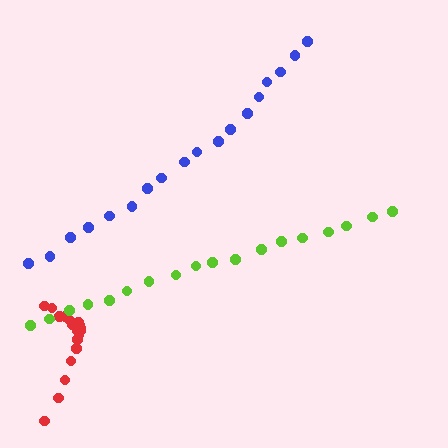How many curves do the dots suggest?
There are 3 distinct paths.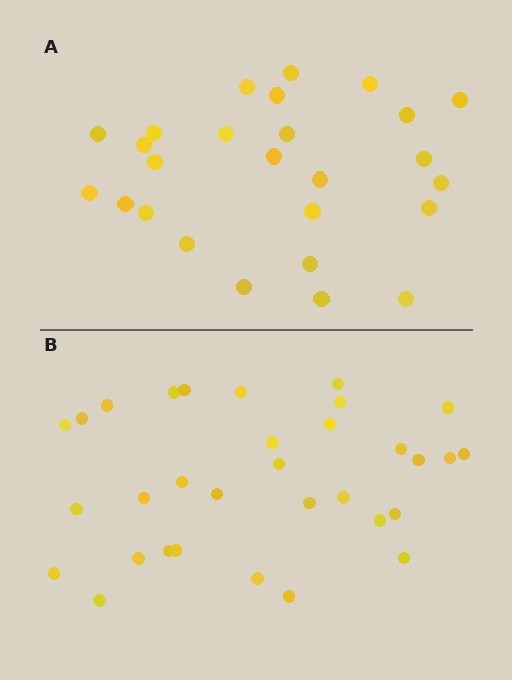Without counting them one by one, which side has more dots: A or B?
Region B (the bottom region) has more dots.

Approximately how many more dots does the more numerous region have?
Region B has about 6 more dots than region A.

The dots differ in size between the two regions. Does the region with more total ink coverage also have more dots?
No. Region A has more total ink coverage because its dots are larger, but region B actually contains more individual dots. Total area can be misleading — the number of items is what matters here.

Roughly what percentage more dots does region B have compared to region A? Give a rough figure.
About 25% more.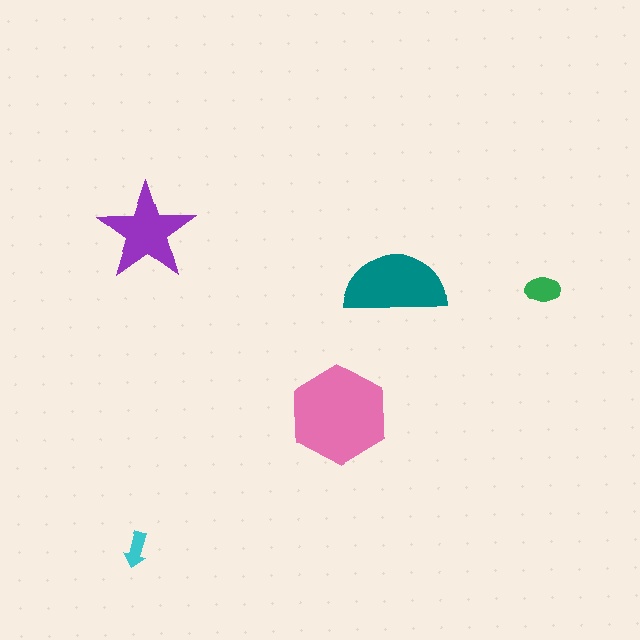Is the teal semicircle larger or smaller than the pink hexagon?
Smaller.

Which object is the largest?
The pink hexagon.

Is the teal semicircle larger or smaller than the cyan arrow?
Larger.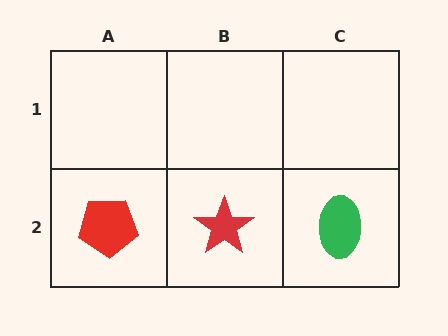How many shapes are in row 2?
3 shapes.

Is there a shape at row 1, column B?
No, that cell is empty.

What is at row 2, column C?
A green ellipse.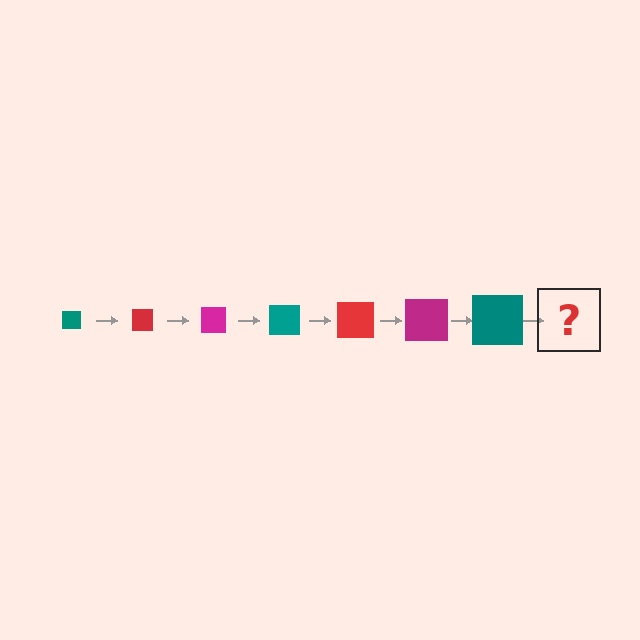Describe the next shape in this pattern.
It should be a red square, larger than the previous one.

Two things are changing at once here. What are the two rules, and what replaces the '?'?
The two rules are that the square grows larger each step and the color cycles through teal, red, and magenta. The '?' should be a red square, larger than the previous one.